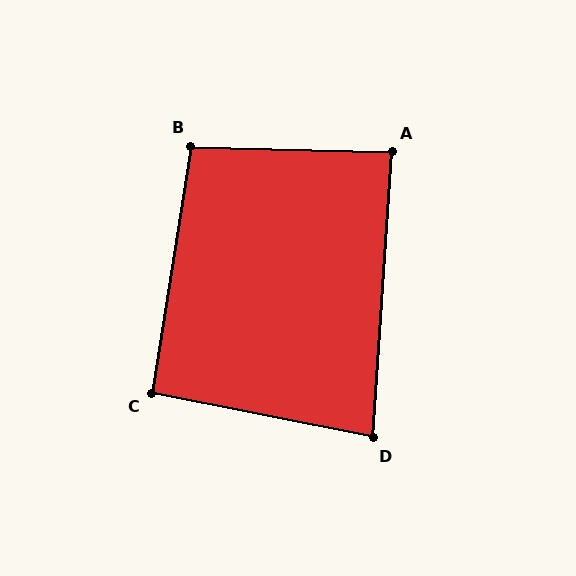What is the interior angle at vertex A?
Approximately 88 degrees (approximately right).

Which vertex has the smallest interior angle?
D, at approximately 83 degrees.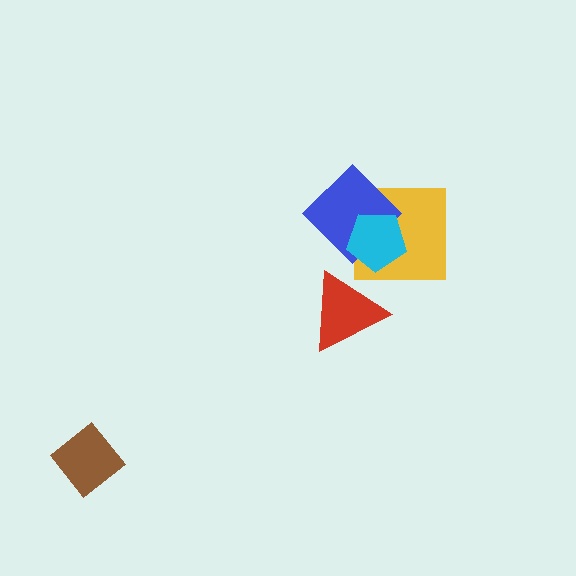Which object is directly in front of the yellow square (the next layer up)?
The blue diamond is directly in front of the yellow square.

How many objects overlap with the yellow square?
2 objects overlap with the yellow square.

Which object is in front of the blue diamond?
The cyan pentagon is in front of the blue diamond.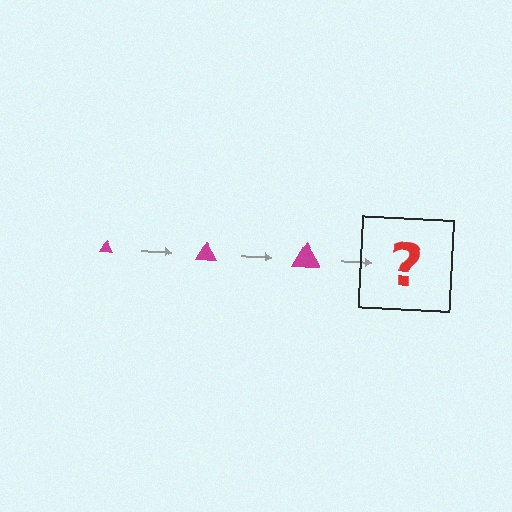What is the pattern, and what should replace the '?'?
The pattern is that the triangle gets progressively larger each step. The '?' should be a magenta triangle, larger than the previous one.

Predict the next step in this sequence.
The next step is a magenta triangle, larger than the previous one.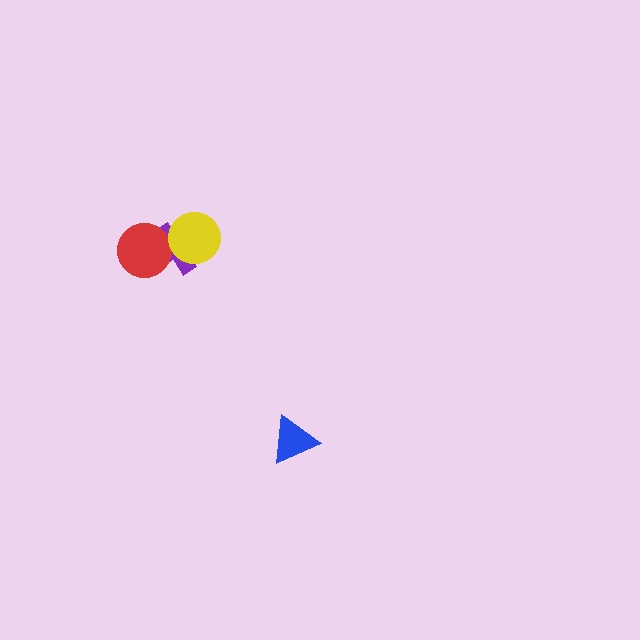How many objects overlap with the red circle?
1 object overlaps with the red circle.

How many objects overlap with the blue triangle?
0 objects overlap with the blue triangle.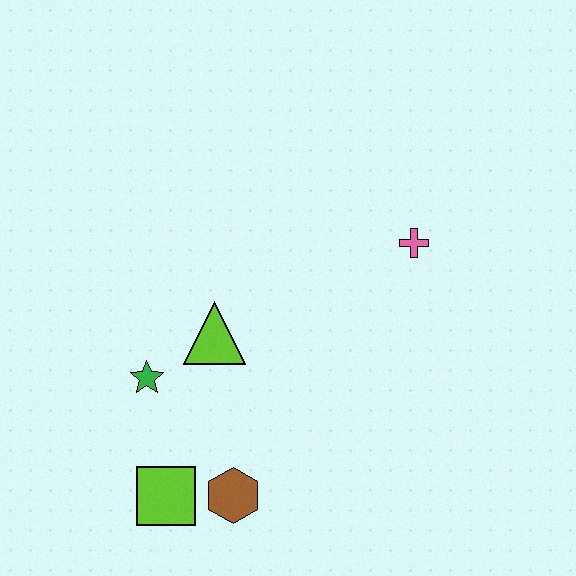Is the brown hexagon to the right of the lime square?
Yes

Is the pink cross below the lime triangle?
No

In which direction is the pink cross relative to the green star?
The pink cross is to the right of the green star.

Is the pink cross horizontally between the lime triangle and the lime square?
No